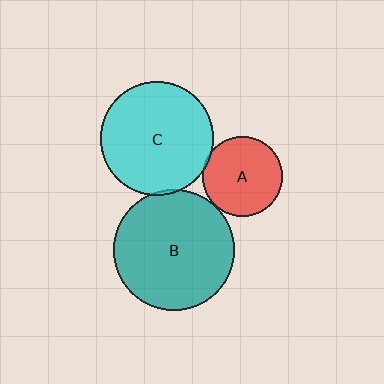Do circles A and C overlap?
Yes.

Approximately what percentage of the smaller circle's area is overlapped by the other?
Approximately 5%.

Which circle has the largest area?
Circle B (teal).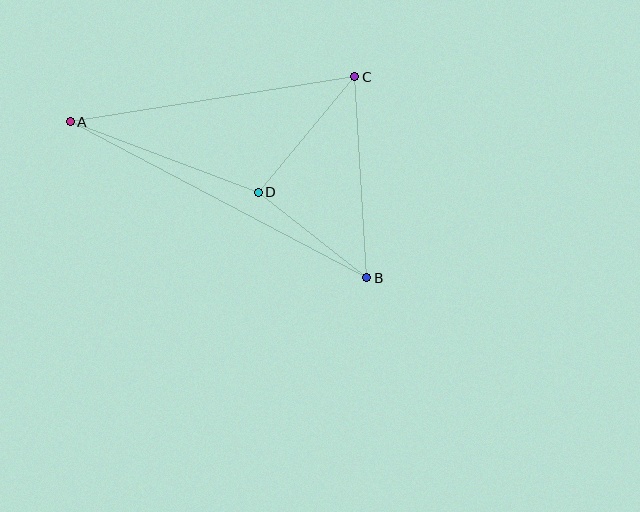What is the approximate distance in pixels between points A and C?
The distance between A and C is approximately 288 pixels.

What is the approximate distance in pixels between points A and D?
The distance between A and D is approximately 201 pixels.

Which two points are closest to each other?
Points B and D are closest to each other.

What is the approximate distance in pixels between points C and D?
The distance between C and D is approximately 151 pixels.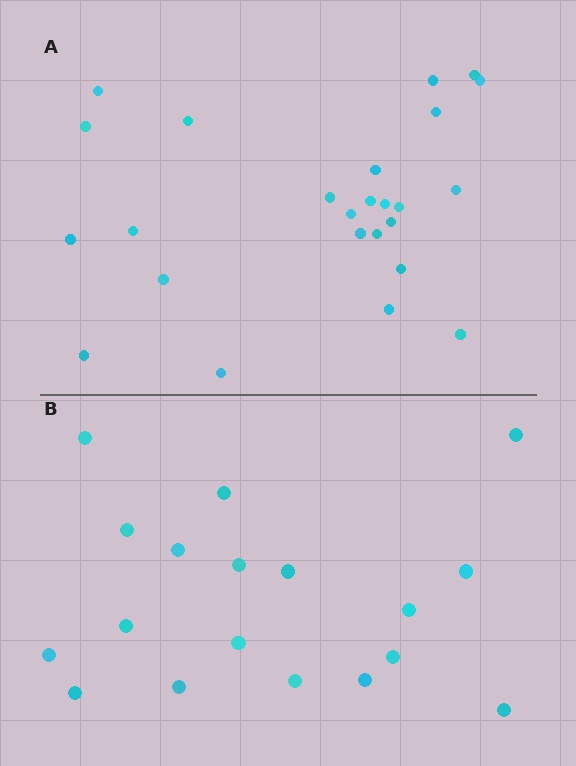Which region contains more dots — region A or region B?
Region A (the top region) has more dots.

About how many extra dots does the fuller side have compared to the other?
Region A has roughly 8 or so more dots than region B.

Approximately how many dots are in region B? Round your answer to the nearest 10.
About 20 dots. (The exact count is 18, which rounds to 20.)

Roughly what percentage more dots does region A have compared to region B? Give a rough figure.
About 40% more.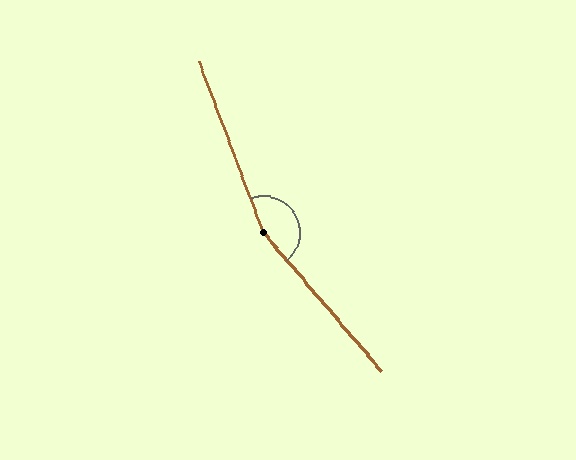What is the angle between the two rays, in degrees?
Approximately 160 degrees.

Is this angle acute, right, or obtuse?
It is obtuse.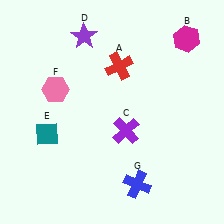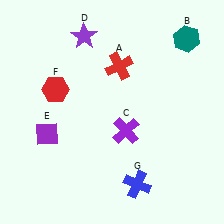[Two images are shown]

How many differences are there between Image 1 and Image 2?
There are 3 differences between the two images.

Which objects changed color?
B changed from magenta to teal. E changed from teal to purple. F changed from pink to red.